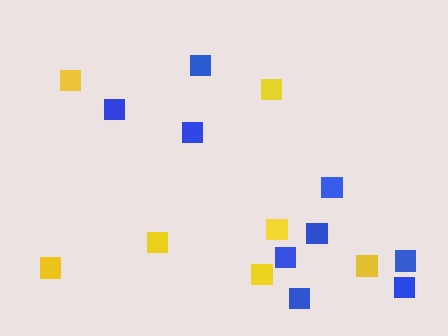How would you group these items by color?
There are 2 groups: one group of blue squares (9) and one group of yellow squares (7).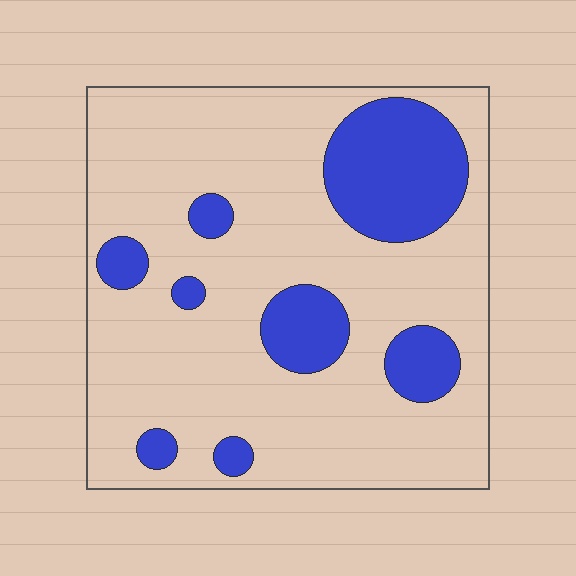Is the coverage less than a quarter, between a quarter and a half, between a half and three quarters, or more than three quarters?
Less than a quarter.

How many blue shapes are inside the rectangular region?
8.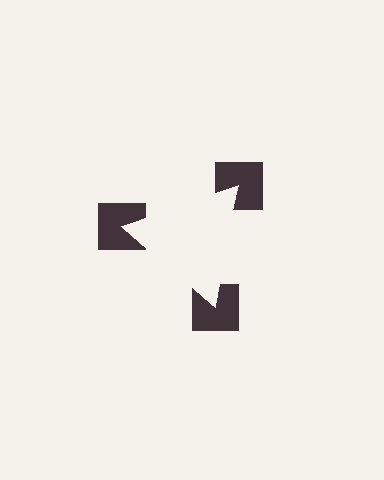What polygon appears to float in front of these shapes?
An illusory triangle — its edges are inferred from the aligned wedge cuts in the notched squares, not physically drawn.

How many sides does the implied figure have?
3 sides.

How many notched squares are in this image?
There are 3 — one at each vertex of the illusory triangle.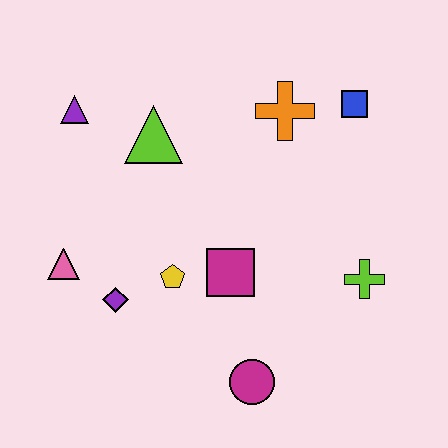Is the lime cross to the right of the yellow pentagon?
Yes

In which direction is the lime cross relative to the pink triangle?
The lime cross is to the right of the pink triangle.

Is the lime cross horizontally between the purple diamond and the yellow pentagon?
No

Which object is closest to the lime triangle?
The purple triangle is closest to the lime triangle.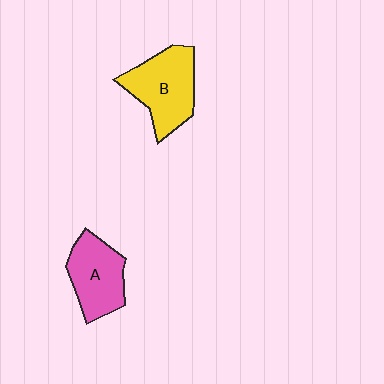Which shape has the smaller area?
Shape A (pink).